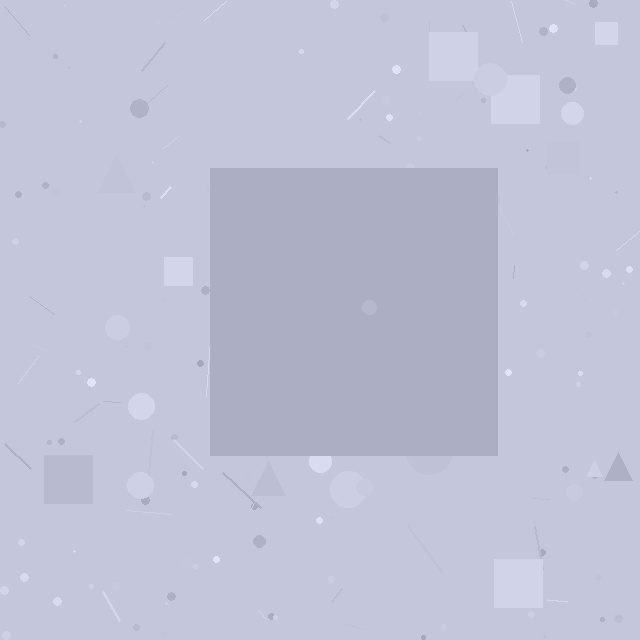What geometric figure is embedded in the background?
A square is embedded in the background.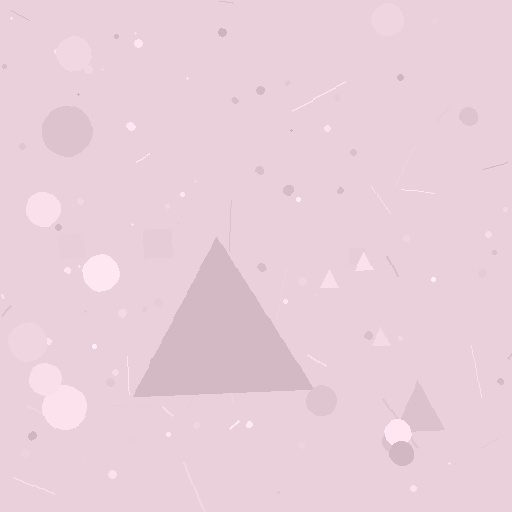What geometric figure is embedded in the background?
A triangle is embedded in the background.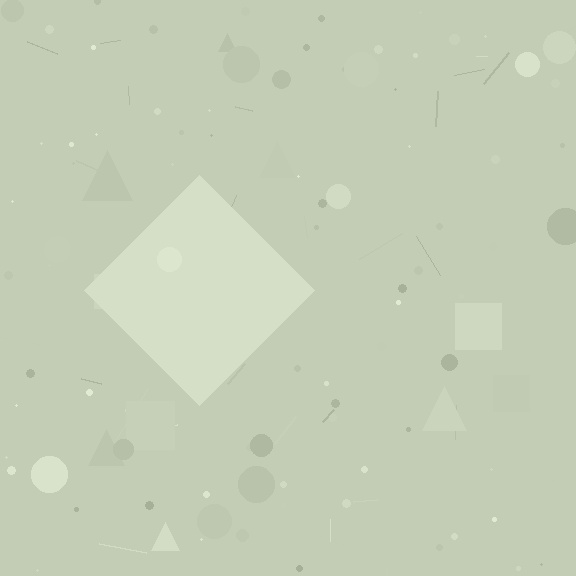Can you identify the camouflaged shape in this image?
The camouflaged shape is a diamond.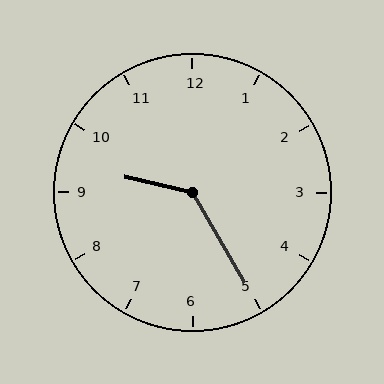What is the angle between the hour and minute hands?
Approximately 132 degrees.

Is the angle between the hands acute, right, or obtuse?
It is obtuse.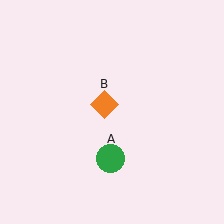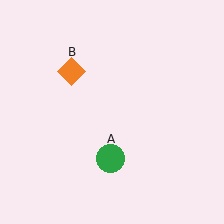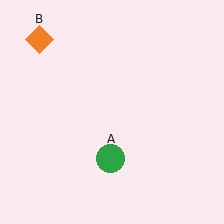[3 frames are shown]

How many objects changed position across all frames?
1 object changed position: orange diamond (object B).